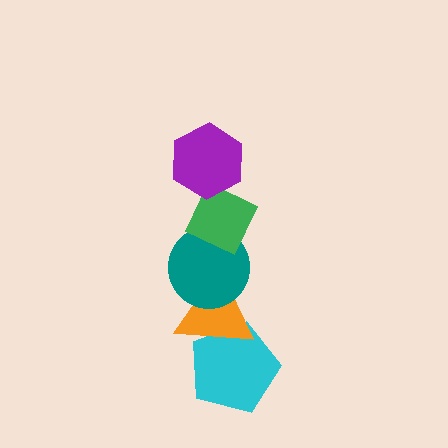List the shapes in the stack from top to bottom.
From top to bottom: the purple hexagon, the green diamond, the teal circle, the orange triangle, the cyan pentagon.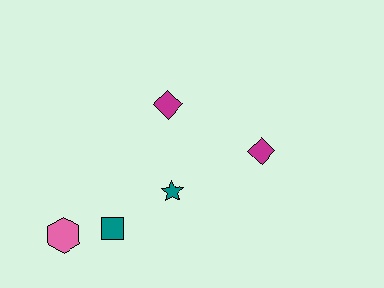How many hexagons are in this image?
There is 1 hexagon.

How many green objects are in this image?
There are no green objects.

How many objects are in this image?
There are 5 objects.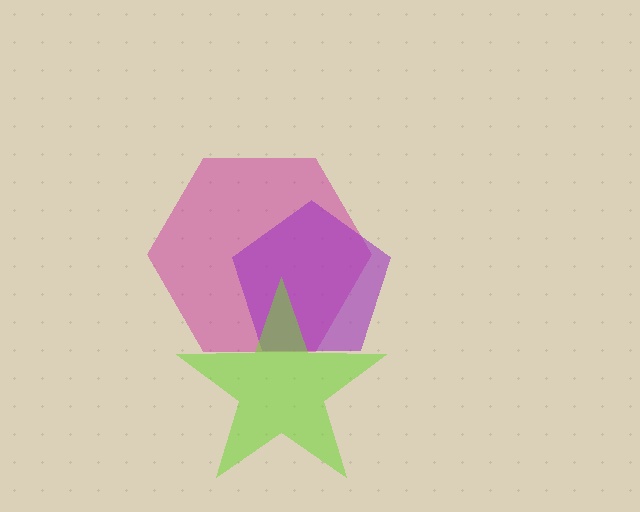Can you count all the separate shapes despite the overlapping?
Yes, there are 3 separate shapes.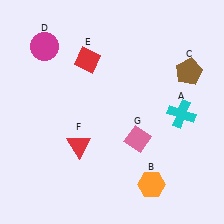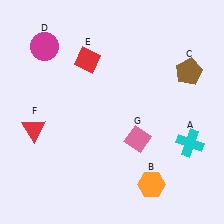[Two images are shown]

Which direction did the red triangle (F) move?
The red triangle (F) moved left.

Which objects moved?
The objects that moved are: the cyan cross (A), the red triangle (F).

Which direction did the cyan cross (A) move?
The cyan cross (A) moved down.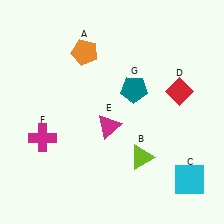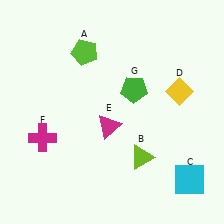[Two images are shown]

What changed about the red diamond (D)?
In Image 1, D is red. In Image 2, it changed to yellow.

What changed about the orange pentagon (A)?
In Image 1, A is orange. In Image 2, it changed to lime.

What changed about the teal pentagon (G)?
In Image 1, G is teal. In Image 2, it changed to green.